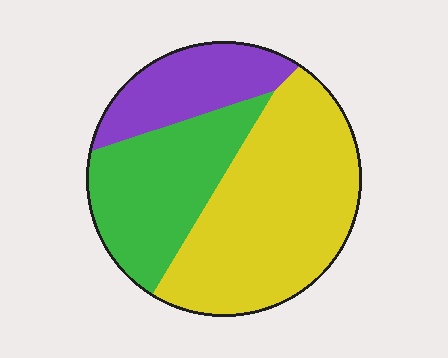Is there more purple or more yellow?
Yellow.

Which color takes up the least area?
Purple, at roughly 20%.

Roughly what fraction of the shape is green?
Green takes up between a sixth and a third of the shape.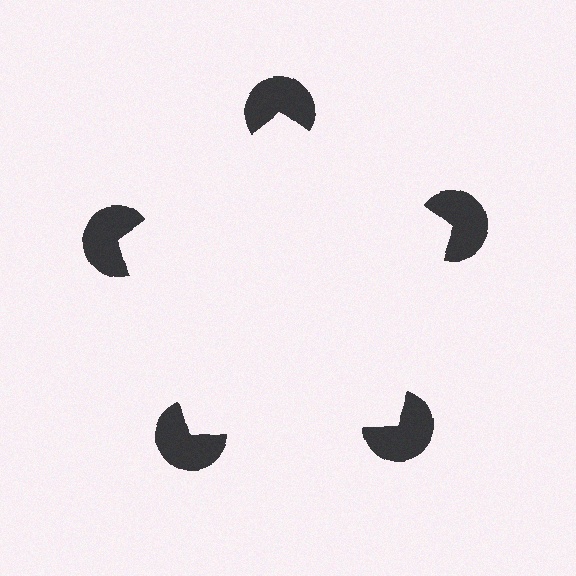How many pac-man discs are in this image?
There are 5 — one at each vertex of the illusory pentagon.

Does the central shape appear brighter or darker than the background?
It typically appears slightly brighter than the background, even though no actual brightness change is drawn.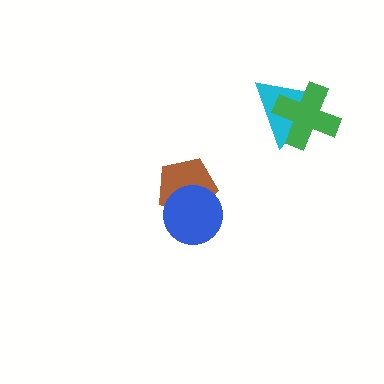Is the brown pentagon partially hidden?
Yes, it is partially covered by another shape.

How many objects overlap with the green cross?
1 object overlaps with the green cross.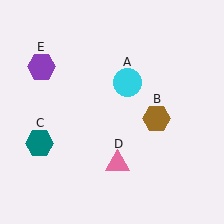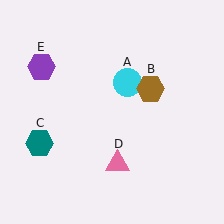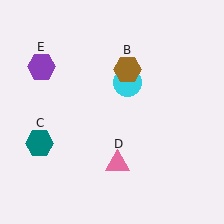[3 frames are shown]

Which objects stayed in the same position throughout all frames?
Cyan circle (object A) and teal hexagon (object C) and pink triangle (object D) and purple hexagon (object E) remained stationary.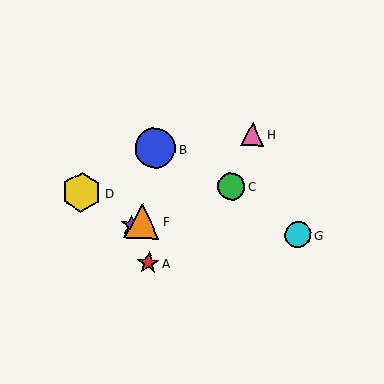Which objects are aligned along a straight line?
Objects C, E, F are aligned along a straight line.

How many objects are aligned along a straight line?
3 objects (C, E, F) are aligned along a straight line.